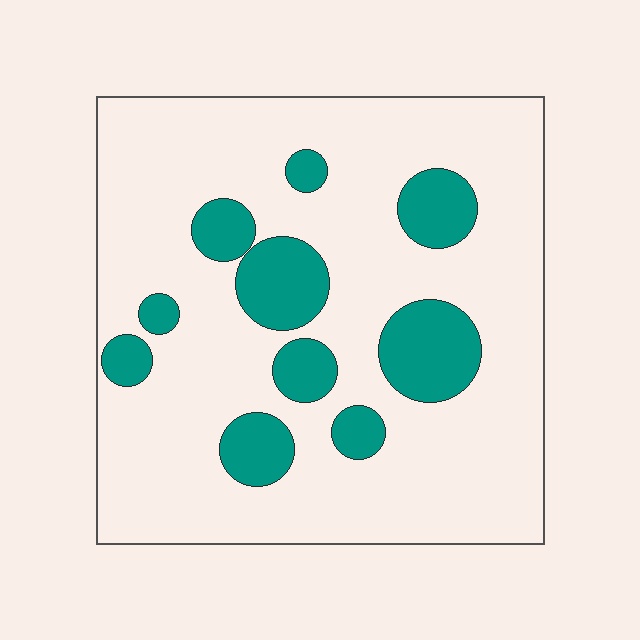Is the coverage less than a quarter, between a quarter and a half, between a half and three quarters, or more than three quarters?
Less than a quarter.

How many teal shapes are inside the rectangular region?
10.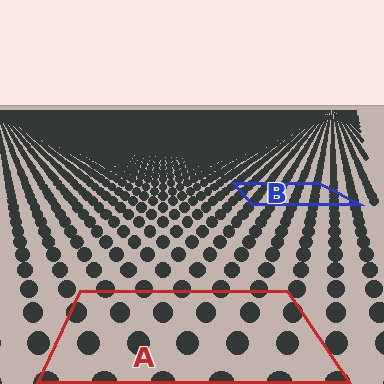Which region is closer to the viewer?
Region A is closer. The texture elements there are larger and more spread out.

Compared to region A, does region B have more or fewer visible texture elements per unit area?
Region B has more texture elements per unit area — they are packed more densely because it is farther away.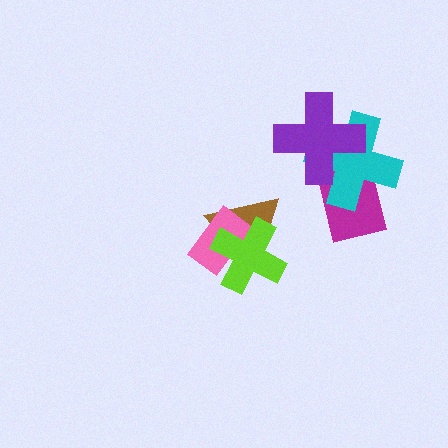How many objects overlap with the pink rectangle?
2 objects overlap with the pink rectangle.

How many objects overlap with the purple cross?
2 objects overlap with the purple cross.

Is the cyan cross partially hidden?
Yes, it is partially covered by another shape.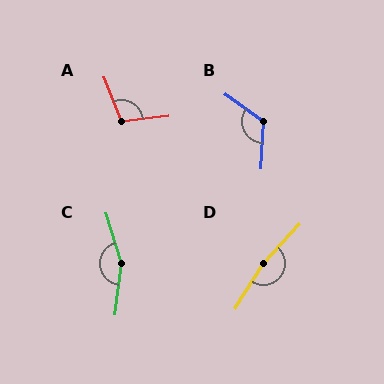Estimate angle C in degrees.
Approximately 156 degrees.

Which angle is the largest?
D, at approximately 169 degrees.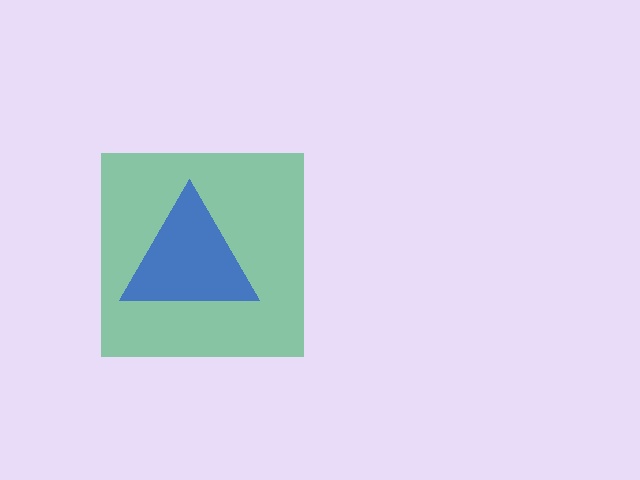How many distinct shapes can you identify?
There are 2 distinct shapes: a green square, a blue triangle.